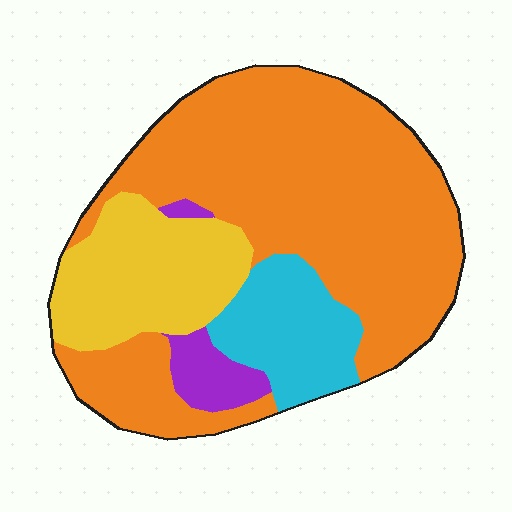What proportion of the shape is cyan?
Cyan covers 13% of the shape.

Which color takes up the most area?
Orange, at roughly 60%.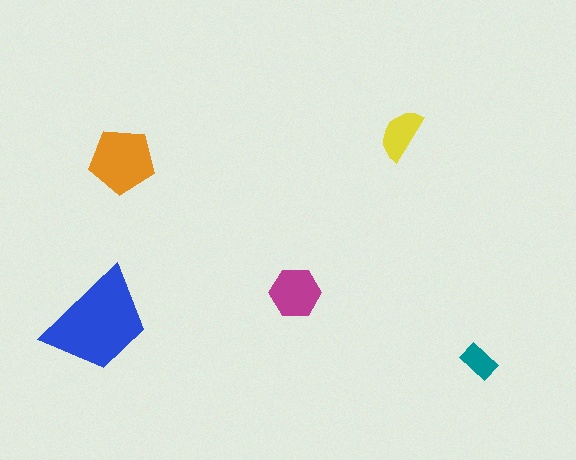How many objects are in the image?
There are 5 objects in the image.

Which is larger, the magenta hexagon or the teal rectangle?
The magenta hexagon.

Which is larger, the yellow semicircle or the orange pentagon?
The orange pentagon.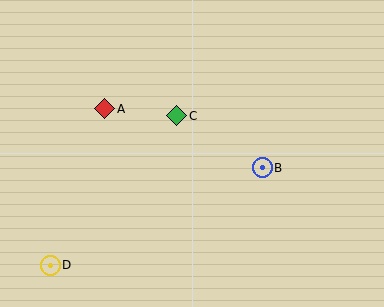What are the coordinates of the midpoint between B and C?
The midpoint between B and C is at (220, 142).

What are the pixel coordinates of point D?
Point D is at (50, 265).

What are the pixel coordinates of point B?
Point B is at (262, 168).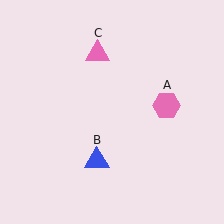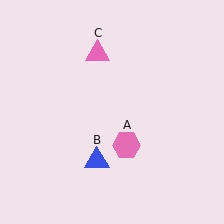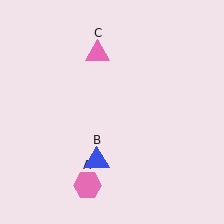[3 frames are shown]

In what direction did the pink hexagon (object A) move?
The pink hexagon (object A) moved down and to the left.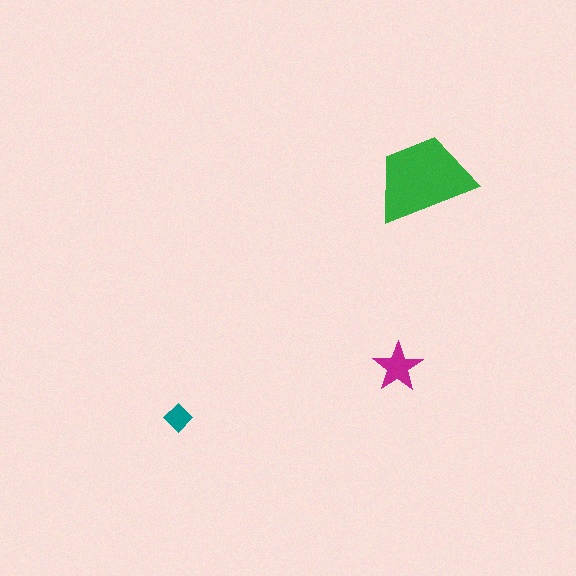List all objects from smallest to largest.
The teal diamond, the magenta star, the green trapezoid.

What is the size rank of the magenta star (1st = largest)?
2nd.